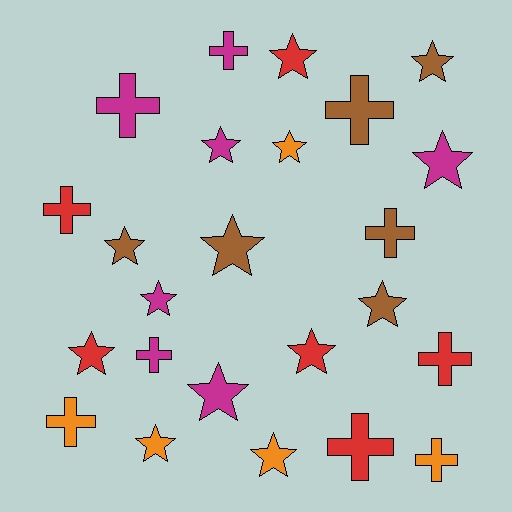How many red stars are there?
There are 3 red stars.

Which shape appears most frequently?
Star, with 14 objects.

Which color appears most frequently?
Magenta, with 7 objects.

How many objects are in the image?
There are 24 objects.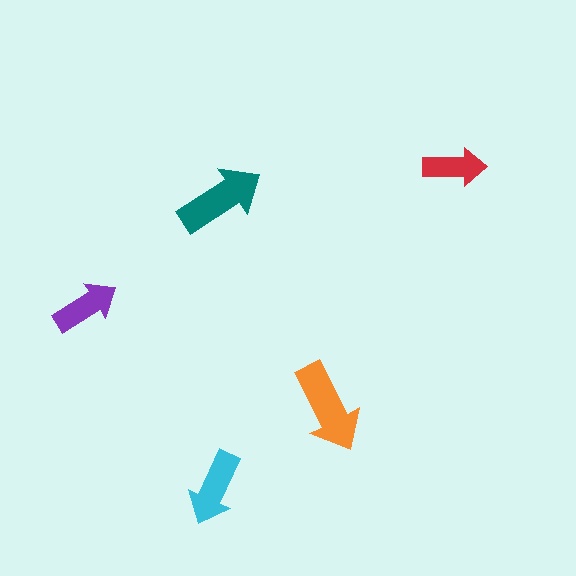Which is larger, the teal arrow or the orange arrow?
The orange one.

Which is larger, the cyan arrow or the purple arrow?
The cyan one.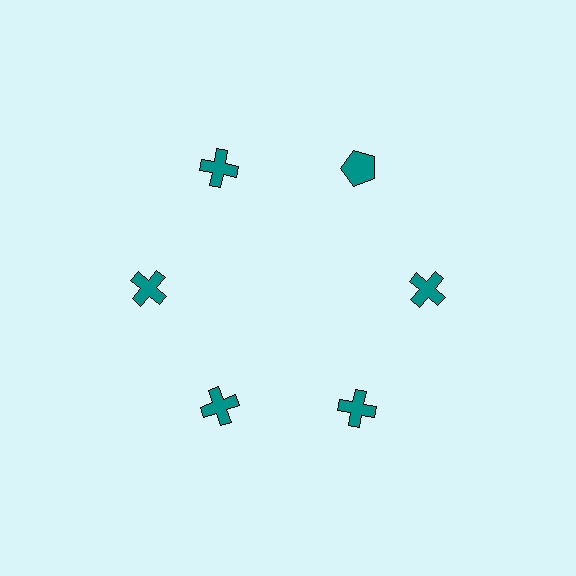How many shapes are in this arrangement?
There are 6 shapes arranged in a ring pattern.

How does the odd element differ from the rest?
It has a different shape: pentagon instead of cross.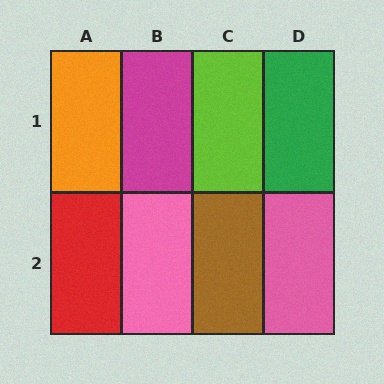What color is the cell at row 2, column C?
Brown.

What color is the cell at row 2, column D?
Pink.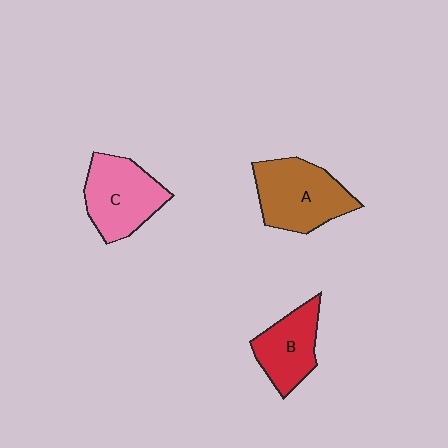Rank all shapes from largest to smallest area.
From largest to smallest: A (brown), C (pink), B (red).